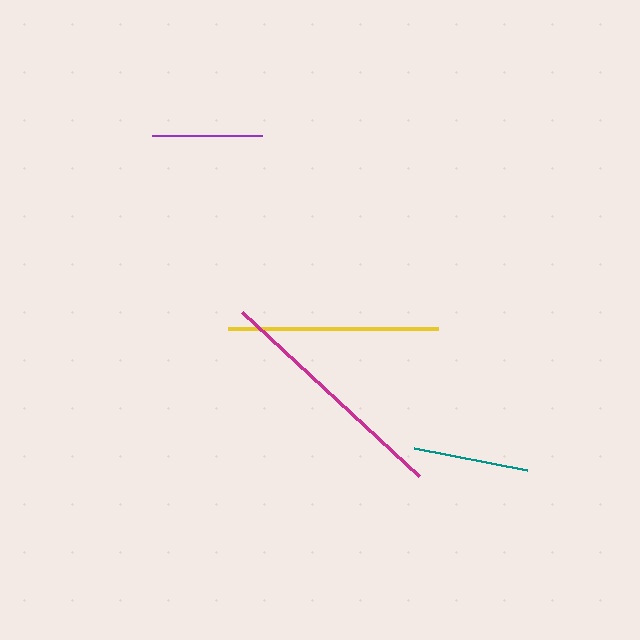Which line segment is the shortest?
The purple line is the shortest at approximately 110 pixels.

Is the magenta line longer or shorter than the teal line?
The magenta line is longer than the teal line.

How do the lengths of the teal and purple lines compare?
The teal and purple lines are approximately the same length.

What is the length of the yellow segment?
The yellow segment is approximately 210 pixels long.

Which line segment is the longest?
The magenta line is the longest at approximately 241 pixels.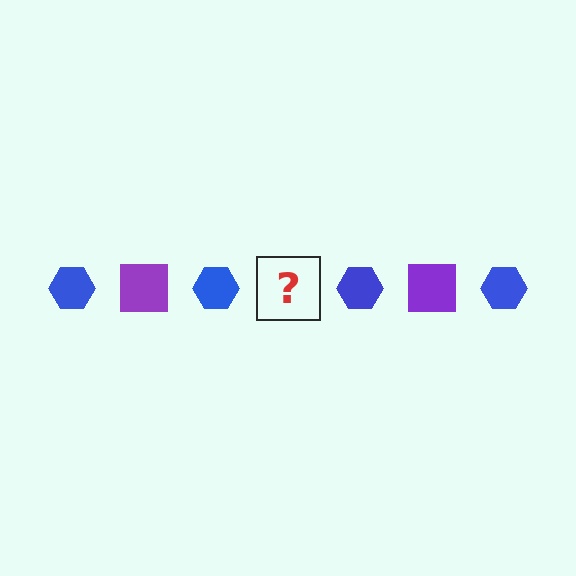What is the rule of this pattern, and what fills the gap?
The rule is that the pattern alternates between blue hexagon and purple square. The gap should be filled with a purple square.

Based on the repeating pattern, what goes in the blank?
The blank should be a purple square.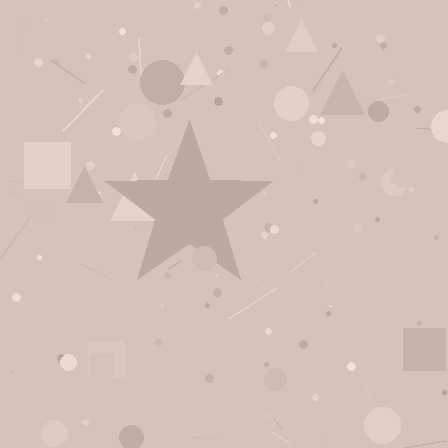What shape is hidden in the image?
A star is hidden in the image.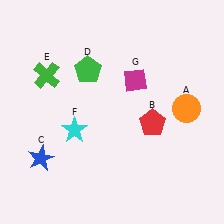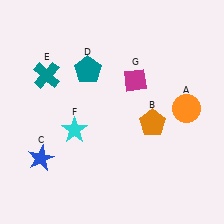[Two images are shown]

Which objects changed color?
B changed from red to orange. D changed from green to teal. E changed from green to teal.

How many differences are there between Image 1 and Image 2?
There are 3 differences between the two images.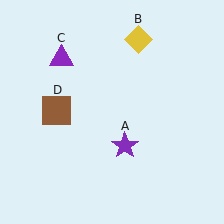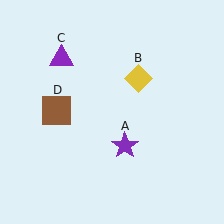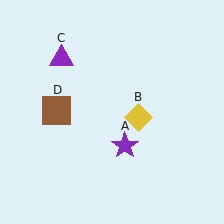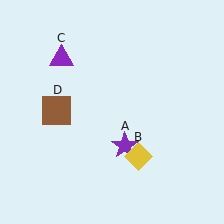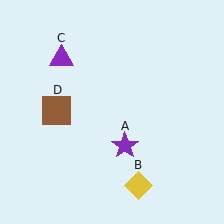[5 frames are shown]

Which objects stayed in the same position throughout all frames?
Purple star (object A) and purple triangle (object C) and brown square (object D) remained stationary.